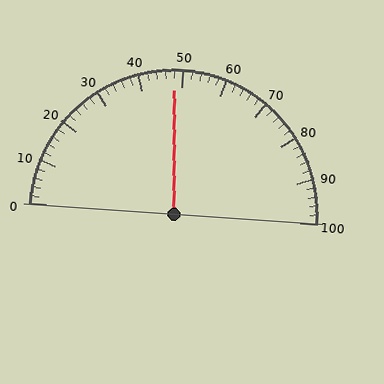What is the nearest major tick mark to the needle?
The nearest major tick mark is 50.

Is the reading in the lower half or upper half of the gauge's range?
The reading is in the lower half of the range (0 to 100).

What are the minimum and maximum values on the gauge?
The gauge ranges from 0 to 100.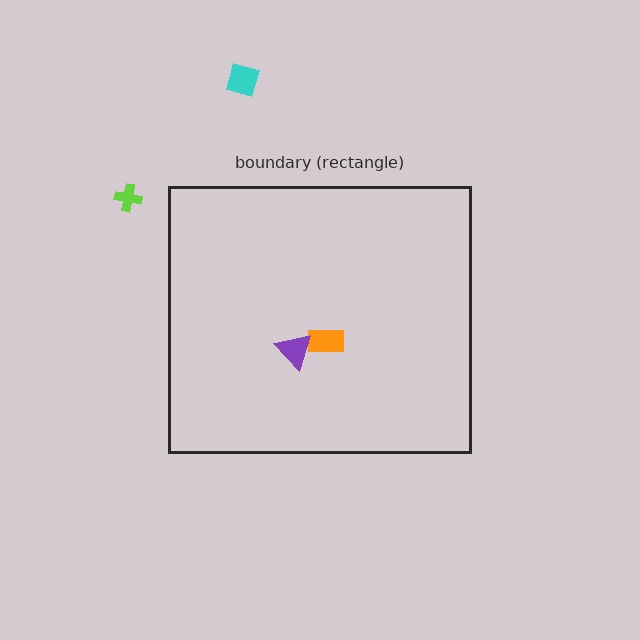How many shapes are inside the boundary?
2 inside, 2 outside.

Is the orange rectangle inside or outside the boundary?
Inside.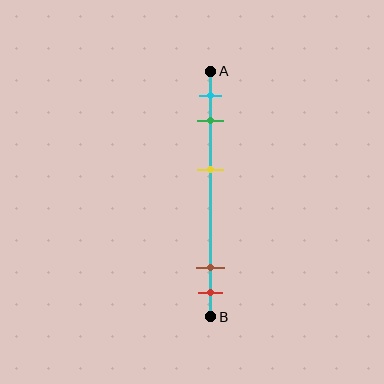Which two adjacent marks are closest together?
The brown and red marks are the closest adjacent pair.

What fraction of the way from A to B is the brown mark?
The brown mark is approximately 80% (0.8) of the way from A to B.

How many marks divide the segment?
There are 5 marks dividing the segment.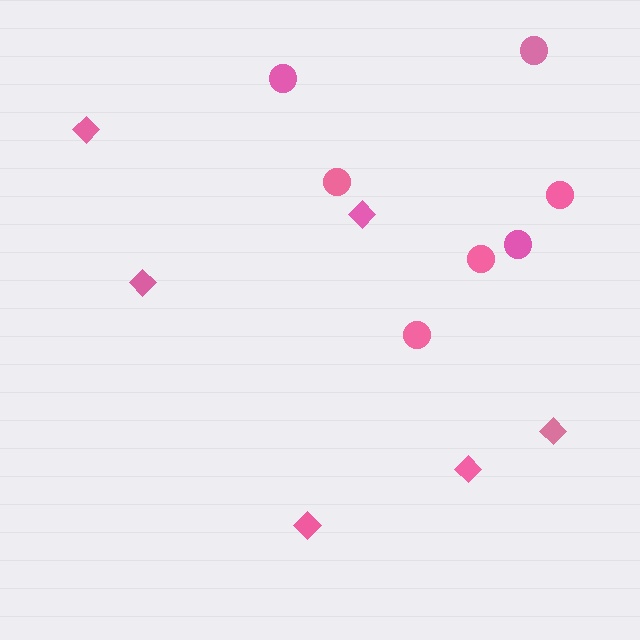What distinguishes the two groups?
There are 2 groups: one group of circles (7) and one group of diamonds (6).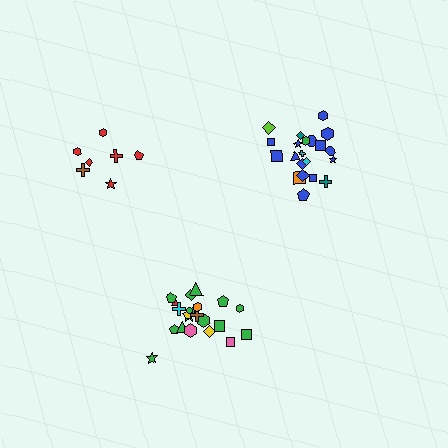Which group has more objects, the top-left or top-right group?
The top-right group.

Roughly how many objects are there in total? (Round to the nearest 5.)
Roughly 50 objects in total.